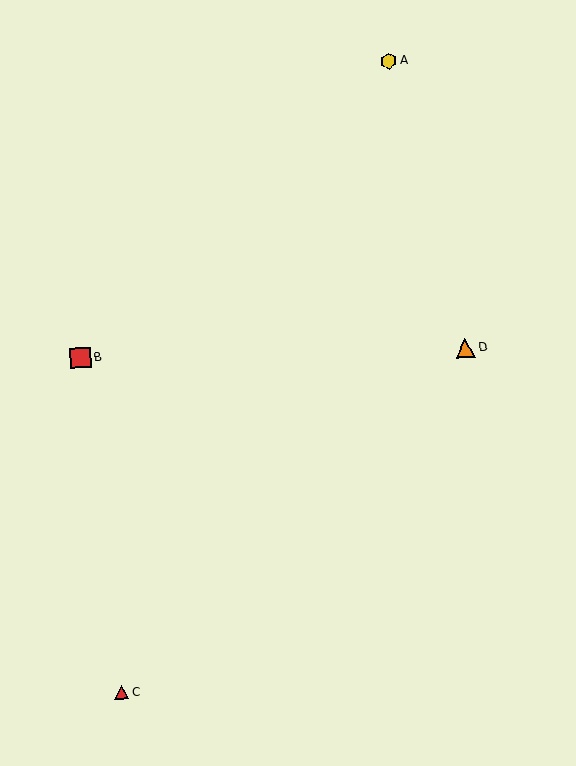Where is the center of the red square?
The center of the red square is at (81, 358).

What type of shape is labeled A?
Shape A is a yellow hexagon.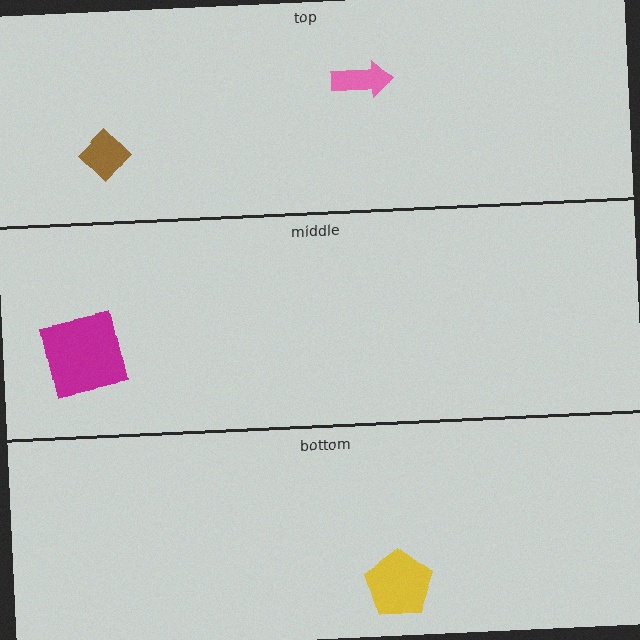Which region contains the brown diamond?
The top region.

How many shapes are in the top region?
2.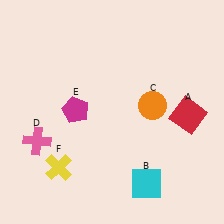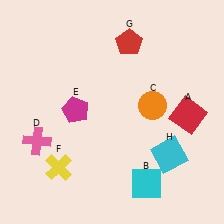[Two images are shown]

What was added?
A red pentagon (G), a cyan square (H) were added in Image 2.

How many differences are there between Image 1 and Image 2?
There are 2 differences between the two images.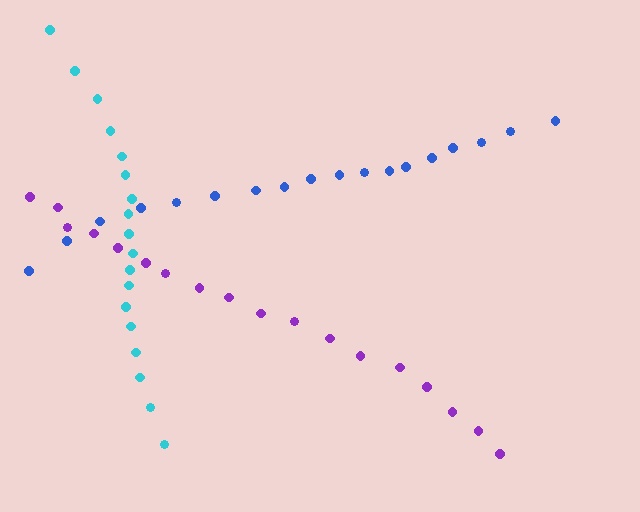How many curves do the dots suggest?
There are 3 distinct paths.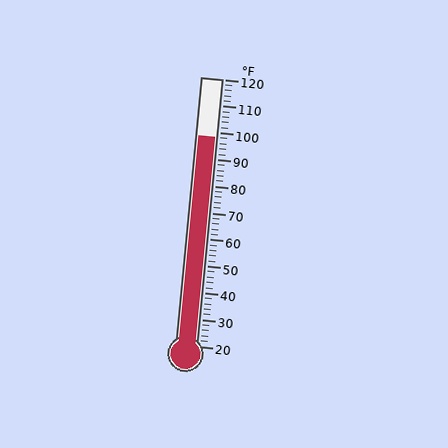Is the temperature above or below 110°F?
The temperature is below 110°F.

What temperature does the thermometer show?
The thermometer shows approximately 98°F.